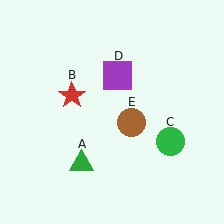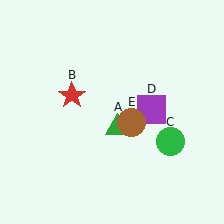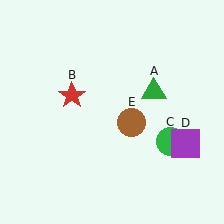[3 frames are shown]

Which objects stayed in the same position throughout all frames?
Red star (object B) and green circle (object C) and brown circle (object E) remained stationary.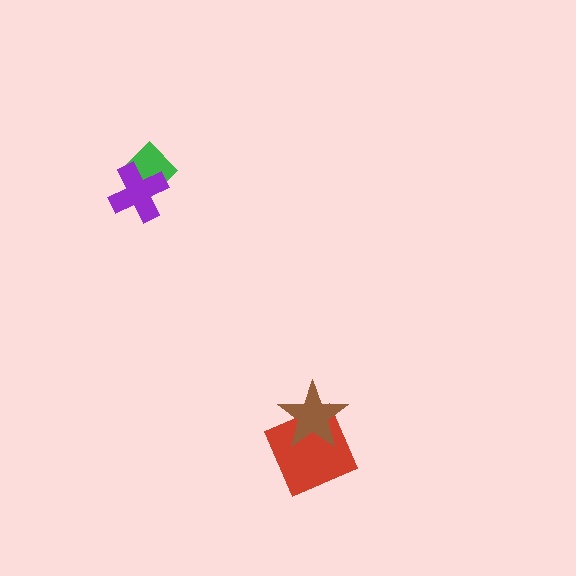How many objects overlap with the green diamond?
1 object overlaps with the green diamond.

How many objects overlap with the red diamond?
1 object overlaps with the red diamond.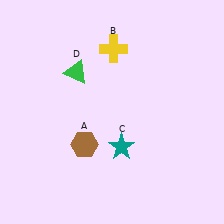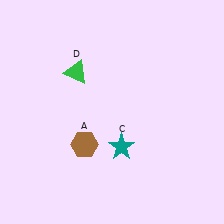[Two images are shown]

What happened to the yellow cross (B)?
The yellow cross (B) was removed in Image 2. It was in the top-right area of Image 1.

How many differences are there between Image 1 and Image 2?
There is 1 difference between the two images.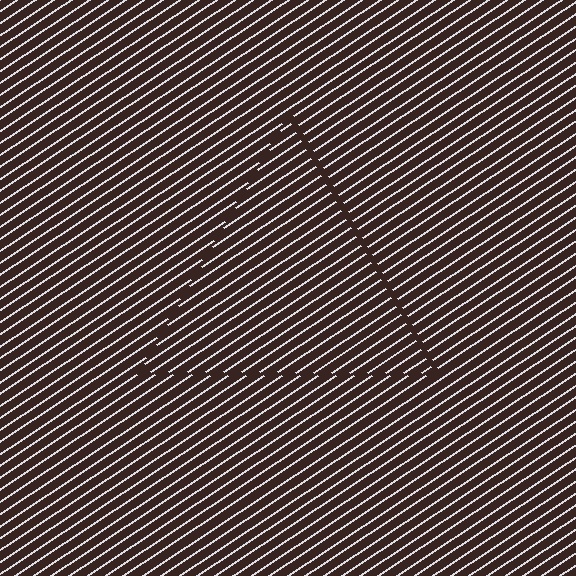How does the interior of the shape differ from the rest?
The interior of the shape contains the same grating, shifted by half a period — the contour is defined by the phase discontinuity where line-ends from the inner and outer gratings abut.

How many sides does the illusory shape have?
3 sides — the line-ends trace a triangle.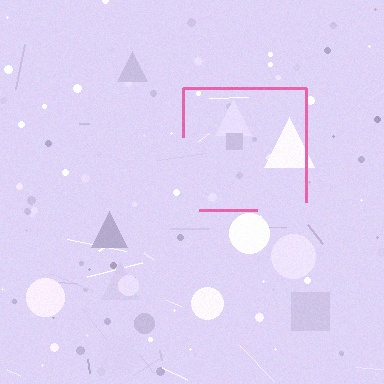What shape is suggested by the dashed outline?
The dashed outline suggests a square.